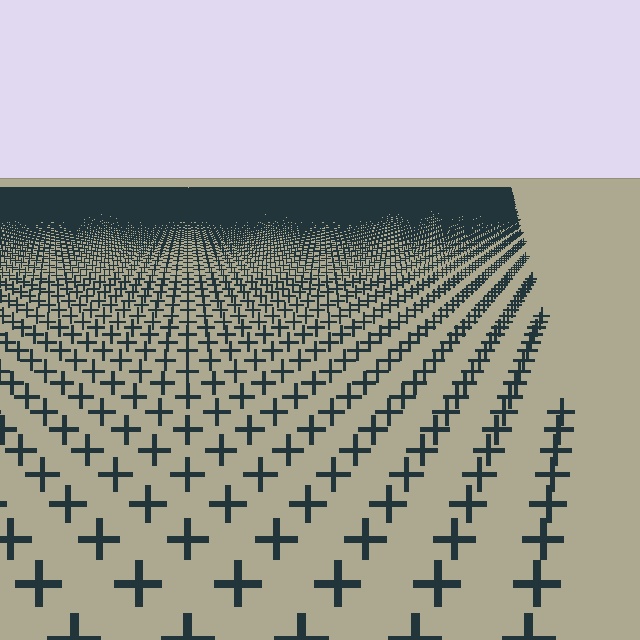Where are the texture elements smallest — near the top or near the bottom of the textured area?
Near the top.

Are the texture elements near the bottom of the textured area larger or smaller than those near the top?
Larger. Near the bottom, elements are closer to the viewer and appear at a bigger on-screen size.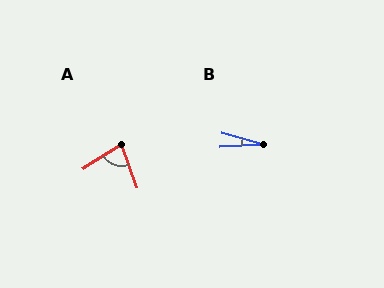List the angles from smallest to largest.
B (19°), A (76°).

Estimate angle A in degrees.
Approximately 76 degrees.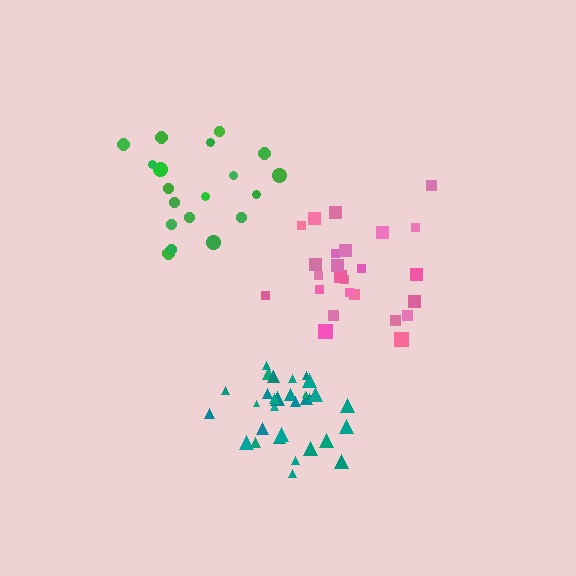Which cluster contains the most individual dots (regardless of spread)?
Teal (34).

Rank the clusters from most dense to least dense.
teal, pink, green.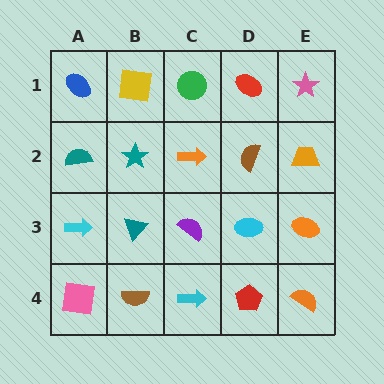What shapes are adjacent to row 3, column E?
An orange trapezoid (row 2, column E), an orange semicircle (row 4, column E), a cyan ellipse (row 3, column D).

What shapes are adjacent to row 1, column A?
A teal semicircle (row 2, column A), a yellow square (row 1, column B).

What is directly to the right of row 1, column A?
A yellow square.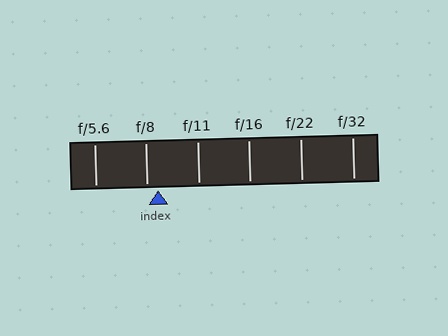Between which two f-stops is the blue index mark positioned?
The index mark is between f/8 and f/11.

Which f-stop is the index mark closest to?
The index mark is closest to f/8.